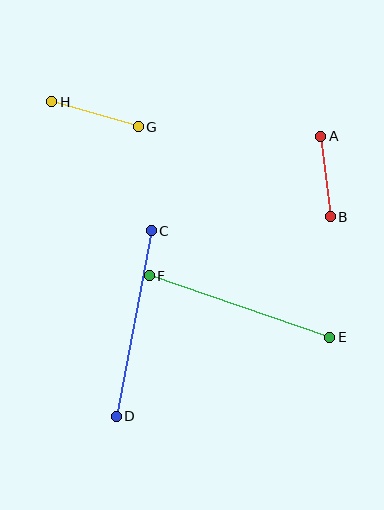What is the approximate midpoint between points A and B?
The midpoint is at approximately (325, 177) pixels.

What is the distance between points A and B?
The distance is approximately 81 pixels.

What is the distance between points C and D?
The distance is approximately 189 pixels.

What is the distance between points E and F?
The distance is approximately 191 pixels.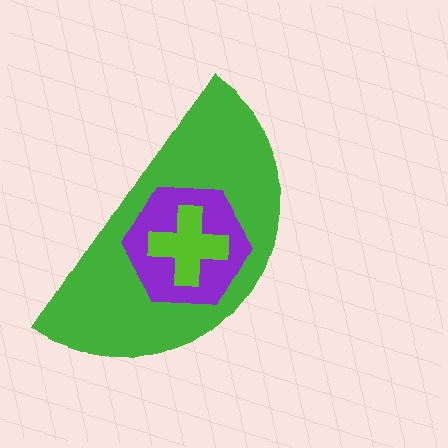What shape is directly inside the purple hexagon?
The lime cross.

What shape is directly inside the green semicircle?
The purple hexagon.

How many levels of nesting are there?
3.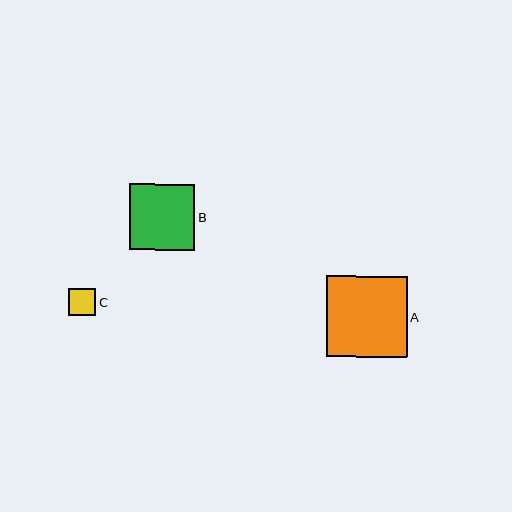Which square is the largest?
Square A is the largest with a size of approximately 81 pixels.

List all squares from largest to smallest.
From largest to smallest: A, B, C.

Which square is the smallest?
Square C is the smallest with a size of approximately 27 pixels.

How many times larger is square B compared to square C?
Square B is approximately 2.4 times the size of square C.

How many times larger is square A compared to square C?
Square A is approximately 3.0 times the size of square C.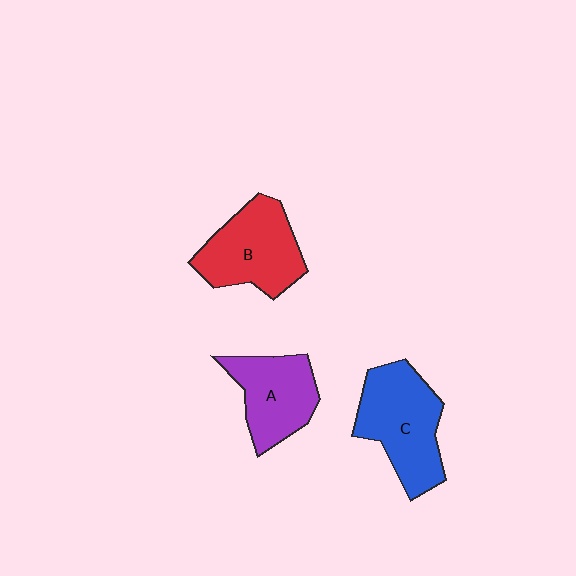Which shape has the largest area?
Shape C (blue).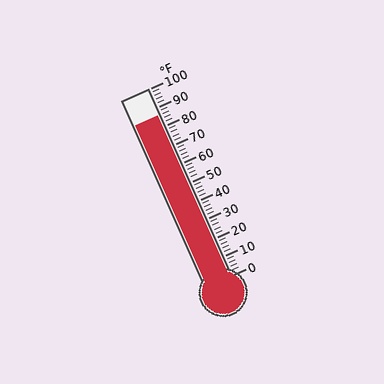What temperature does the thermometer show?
The thermometer shows approximately 86°F.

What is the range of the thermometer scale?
The thermometer scale ranges from 0°F to 100°F.